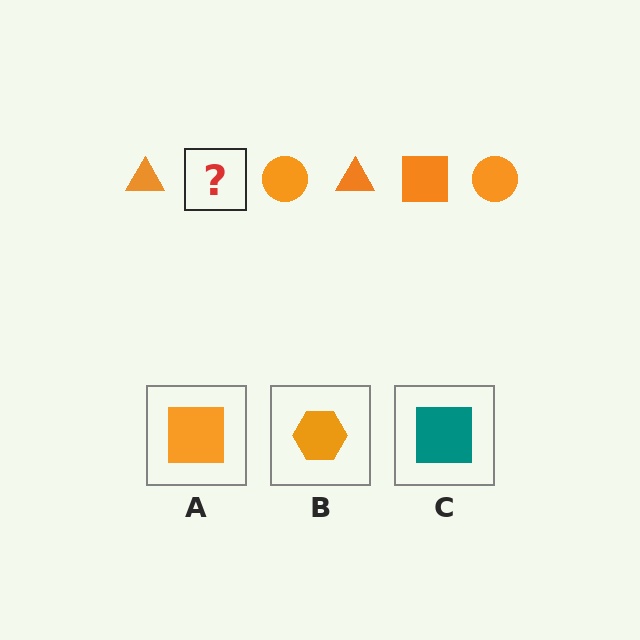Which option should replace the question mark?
Option A.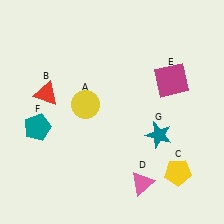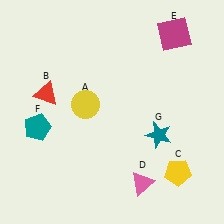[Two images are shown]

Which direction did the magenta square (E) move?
The magenta square (E) moved up.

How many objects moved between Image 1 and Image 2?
1 object moved between the two images.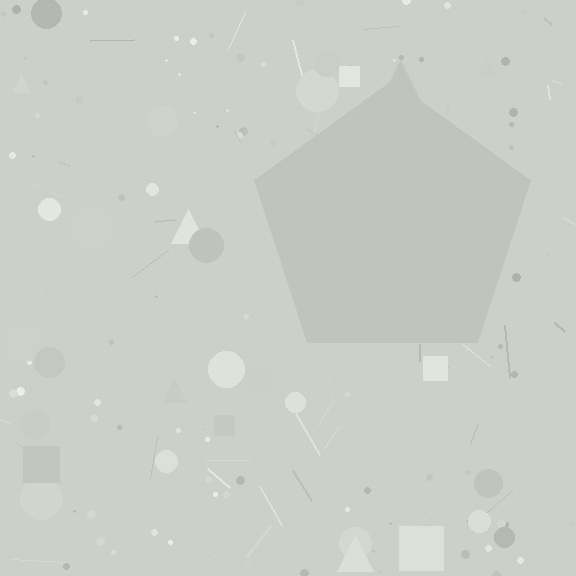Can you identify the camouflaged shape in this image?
The camouflaged shape is a pentagon.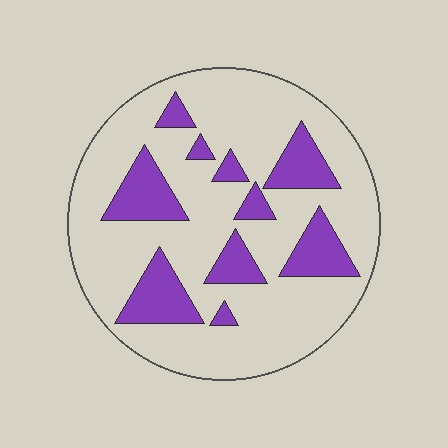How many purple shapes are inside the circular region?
10.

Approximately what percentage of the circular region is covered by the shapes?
Approximately 25%.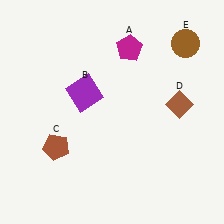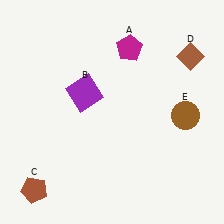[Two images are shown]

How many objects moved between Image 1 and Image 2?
3 objects moved between the two images.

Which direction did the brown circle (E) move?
The brown circle (E) moved down.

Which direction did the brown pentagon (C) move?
The brown pentagon (C) moved down.